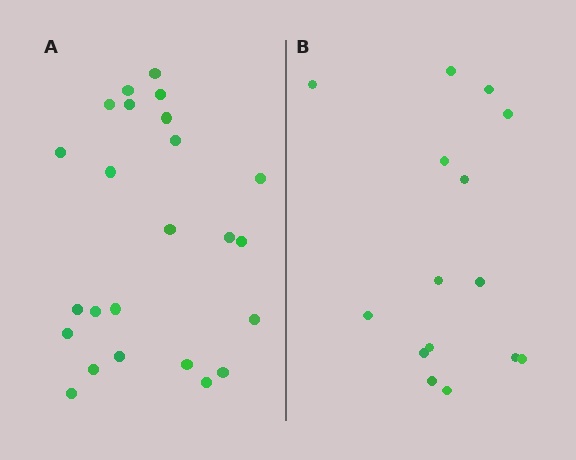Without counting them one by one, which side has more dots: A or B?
Region A (the left region) has more dots.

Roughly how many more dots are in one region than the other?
Region A has roughly 8 or so more dots than region B.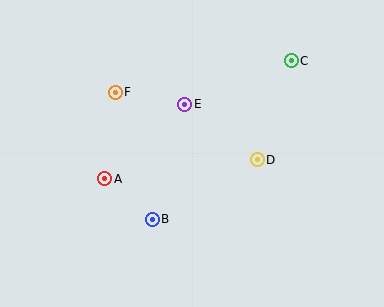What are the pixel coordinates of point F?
Point F is at (115, 92).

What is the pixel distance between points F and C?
The distance between F and C is 179 pixels.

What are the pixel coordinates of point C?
Point C is at (291, 61).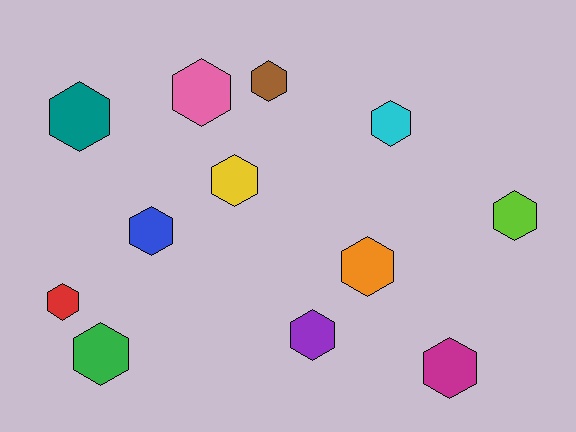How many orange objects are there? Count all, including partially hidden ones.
There is 1 orange object.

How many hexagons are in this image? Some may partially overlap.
There are 12 hexagons.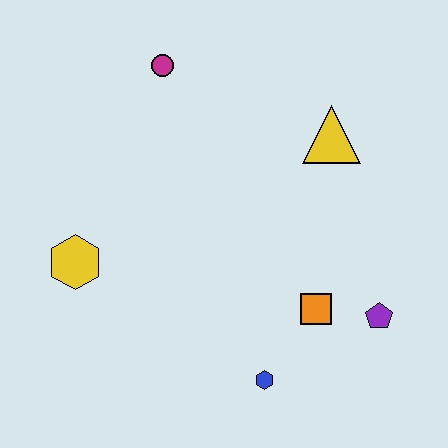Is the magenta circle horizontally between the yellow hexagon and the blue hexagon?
Yes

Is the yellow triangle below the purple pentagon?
No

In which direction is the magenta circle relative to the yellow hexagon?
The magenta circle is above the yellow hexagon.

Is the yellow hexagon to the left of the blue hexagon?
Yes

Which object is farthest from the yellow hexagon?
The purple pentagon is farthest from the yellow hexagon.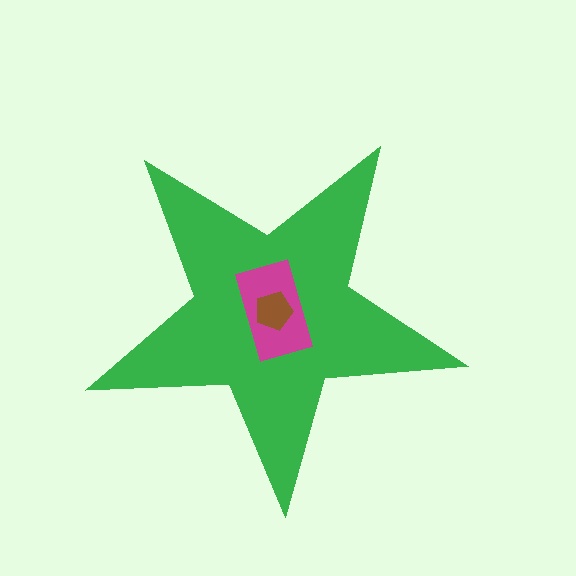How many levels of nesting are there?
3.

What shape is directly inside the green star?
The magenta rectangle.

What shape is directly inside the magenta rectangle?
The brown pentagon.